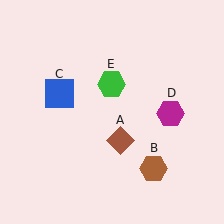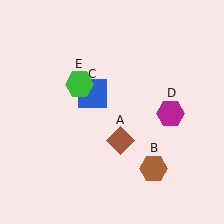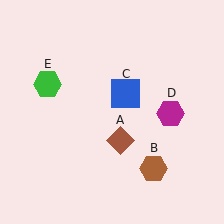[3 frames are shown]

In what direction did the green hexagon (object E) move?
The green hexagon (object E) moved left.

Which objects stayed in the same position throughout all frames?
Brown diamond (object A) and brown hexagon (object B) and magenta hexagon (object D) remained stationary.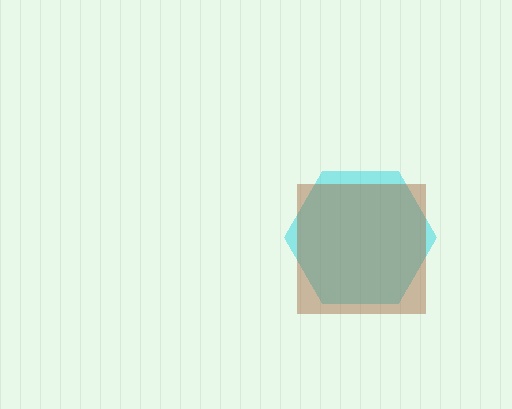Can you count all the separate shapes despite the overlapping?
Yes, there are 2 separate shapes.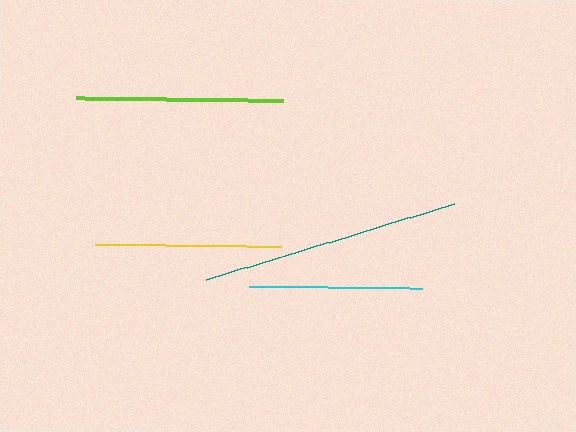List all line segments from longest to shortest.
From longest to shortest: teal, lime, yellow, cyan.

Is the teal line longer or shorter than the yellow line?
The teal line is longer than the yellow line.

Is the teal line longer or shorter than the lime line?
The teal line is longer than the lime line.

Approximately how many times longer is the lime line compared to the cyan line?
The lime line is approximately 1.2 times the length of the cyan line.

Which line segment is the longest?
The teal line is the longest at approximately 260 pixels.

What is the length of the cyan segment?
The cyan segment is approximately 173 pixels long.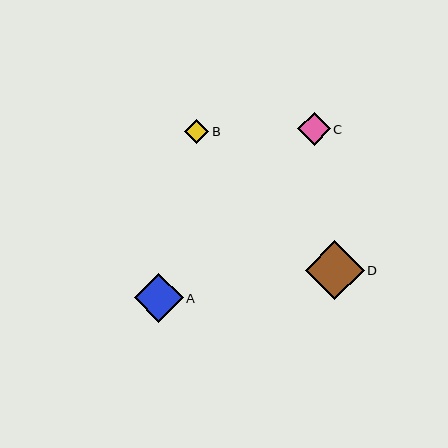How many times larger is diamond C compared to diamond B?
Diamond C is approximately 1.3 times the size of diamond B.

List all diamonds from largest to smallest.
From largest to smallest: D, A, C, B.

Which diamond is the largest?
Diamond D is the largest with a size of approximately 59 pixels.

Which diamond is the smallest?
Diamond B is the smallest with a size of approximately 24 pixels.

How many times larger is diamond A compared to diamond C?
Diamond A is approximately 1.5 times the size of diamond C.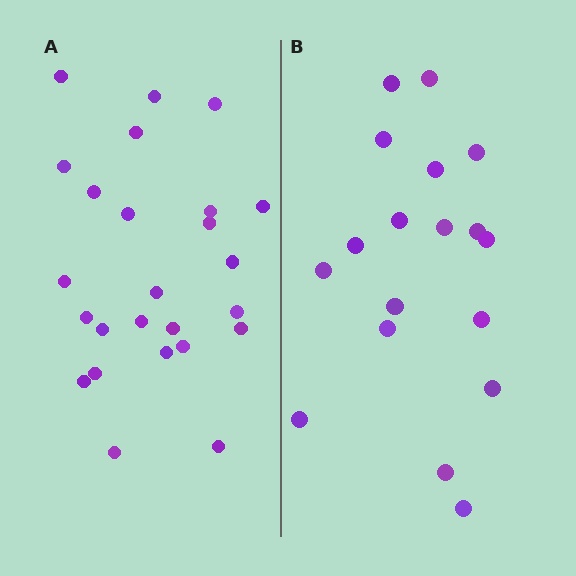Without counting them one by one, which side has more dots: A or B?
Region A (the left region) has more dots.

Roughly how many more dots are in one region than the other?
Region A has roughly 8 or so more dots than region B.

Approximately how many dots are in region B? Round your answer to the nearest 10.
About 20 dots. (The exact count is 18, which rounds to 20.)